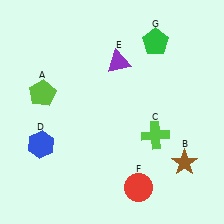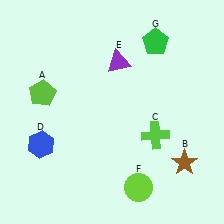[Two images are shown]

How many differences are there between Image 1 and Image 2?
There is 1 difference between the two images.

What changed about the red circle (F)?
In Image 1, F is red. In Image 2, it changed to lime.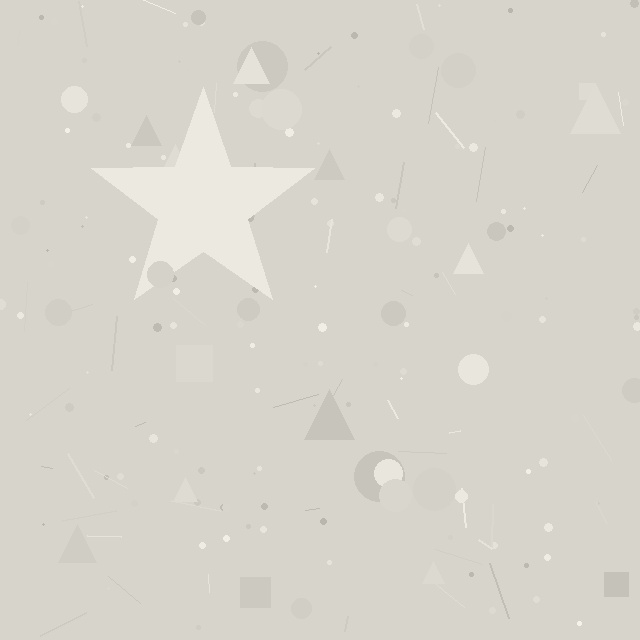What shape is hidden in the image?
A star is hidden in the image.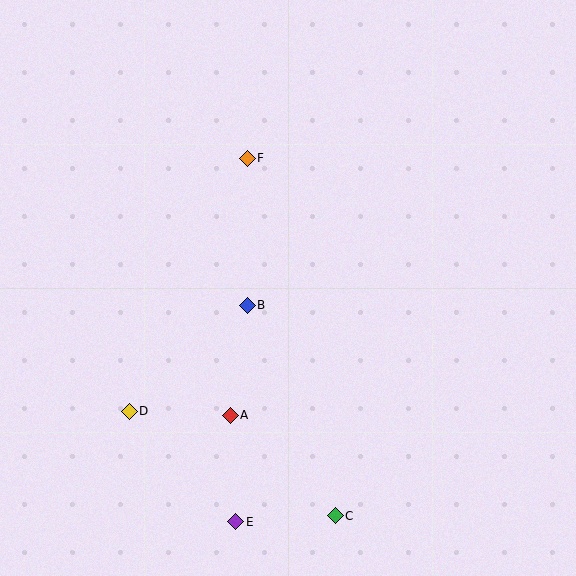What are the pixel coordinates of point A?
Point A is at (230, 415).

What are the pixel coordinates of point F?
Point F is at (247, 158).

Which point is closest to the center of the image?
Point B at (247, 305) is closest to the center.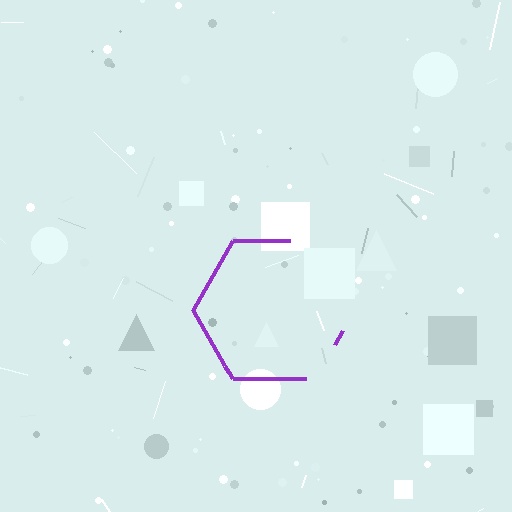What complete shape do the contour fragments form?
The contour fragments form a hexagon.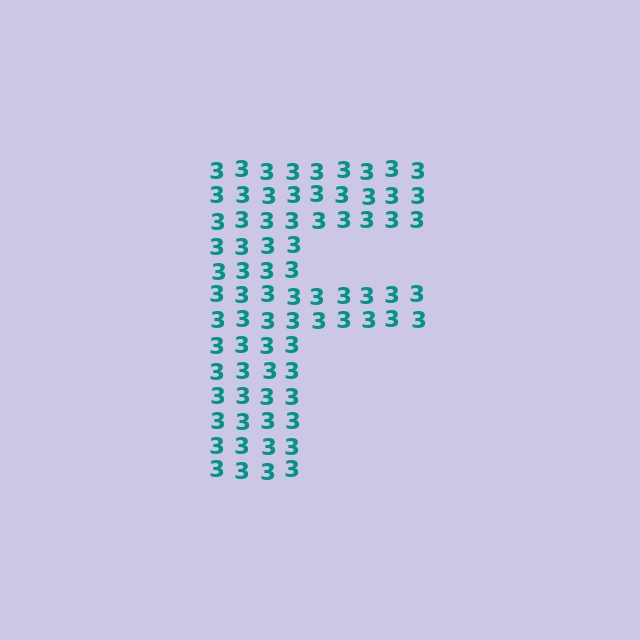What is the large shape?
The large shape is the letter F.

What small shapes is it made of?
It is made of small digit 3's.